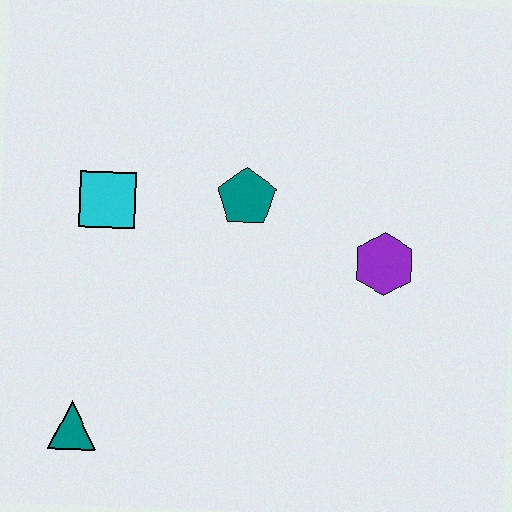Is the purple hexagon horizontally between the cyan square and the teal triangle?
No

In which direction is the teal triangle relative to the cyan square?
The teal triangle is below the cyan square.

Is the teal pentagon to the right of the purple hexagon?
No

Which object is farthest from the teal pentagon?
The teal triangle is farthest from the teal pentagon.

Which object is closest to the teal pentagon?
The cyan square is closest to the teal pentagon.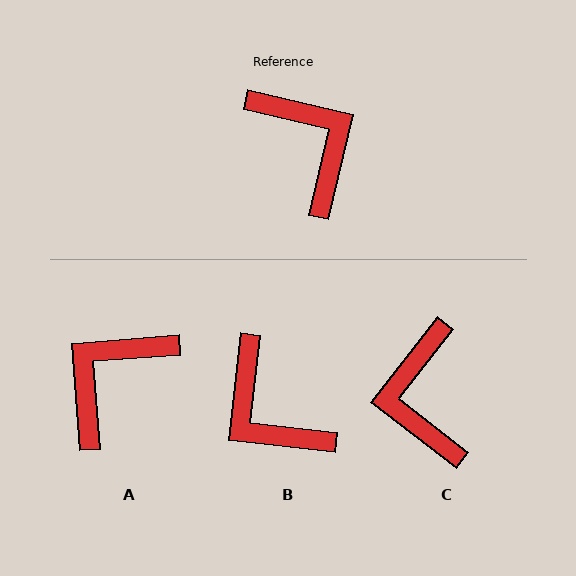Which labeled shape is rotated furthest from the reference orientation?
B, about 173 degrees away.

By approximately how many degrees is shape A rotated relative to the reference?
Approximately 108 degrees counter-clockwise.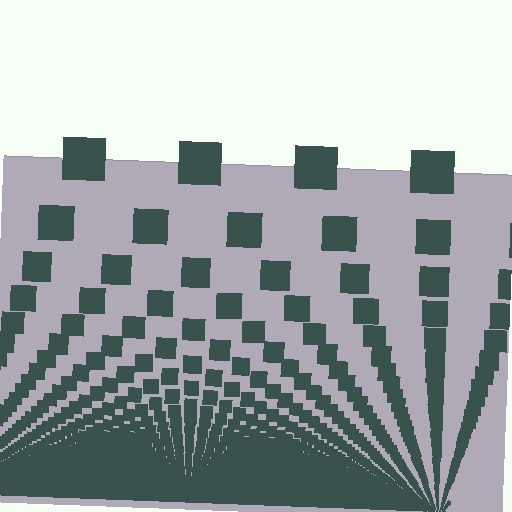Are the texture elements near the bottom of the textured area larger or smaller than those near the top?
Smaller. The gradient is inverted — elements near the bottom are smaller and denser.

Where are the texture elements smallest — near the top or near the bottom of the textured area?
Near the bottom.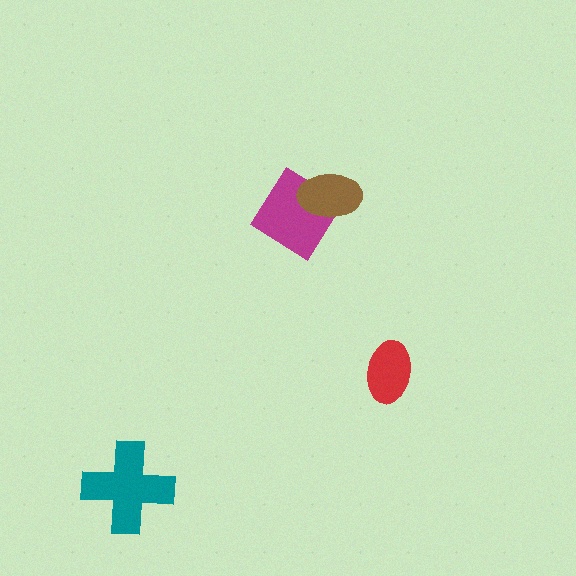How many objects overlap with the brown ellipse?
1 object overlaps with the brown ellipse.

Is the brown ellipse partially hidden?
No, no other shape covers it.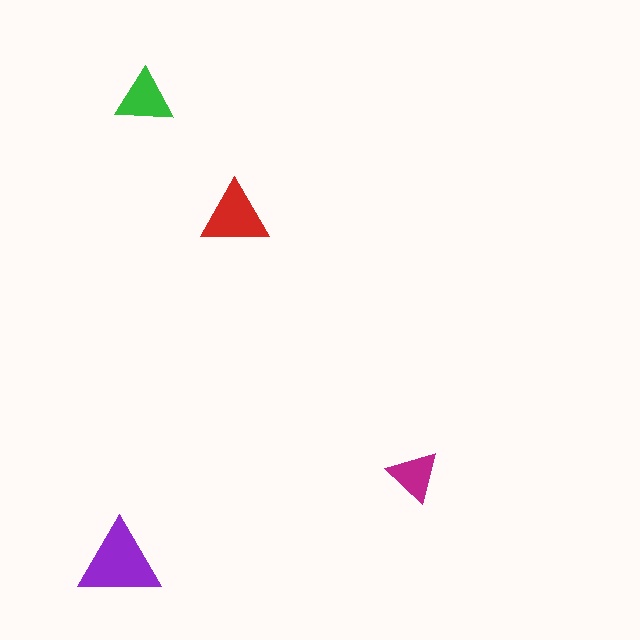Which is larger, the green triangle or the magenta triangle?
The green one.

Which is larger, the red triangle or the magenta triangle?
The red one.